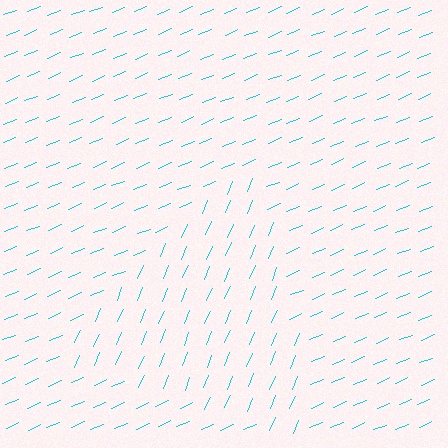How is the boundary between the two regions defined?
The boundary is defined purely by a change in line orientation (approximately 45 degrees difference). All lines are the same color and thickness.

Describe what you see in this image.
The image is filled with small cyan line segments. A triangle region in the image has lines oriented differently from the surrounding lines, creating a visible texture boundary.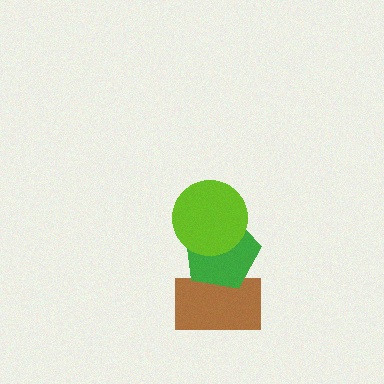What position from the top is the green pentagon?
The green pentagon is 2nd from the top.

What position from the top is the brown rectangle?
The brown rectangle is 3rd from the top.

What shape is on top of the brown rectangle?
The green pentagon is on top of the brown rectangle.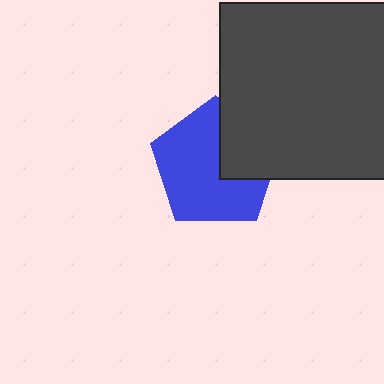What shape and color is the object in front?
The object in front is a dark gray square.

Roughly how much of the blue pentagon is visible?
Most of it is visible (roughly 70%).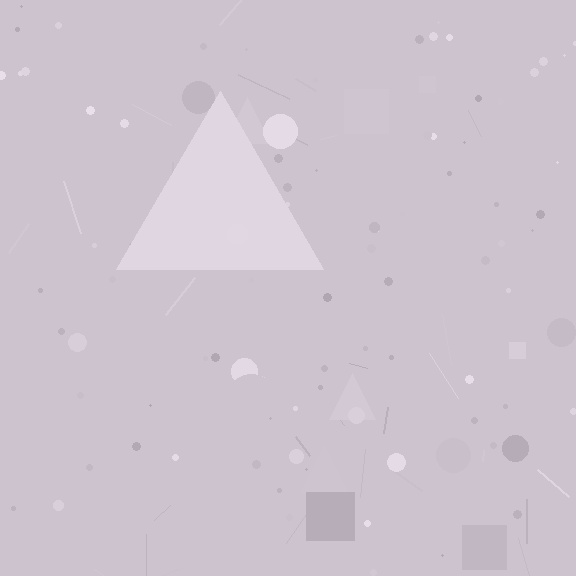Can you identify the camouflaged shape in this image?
The camouflaged shape is a triangle.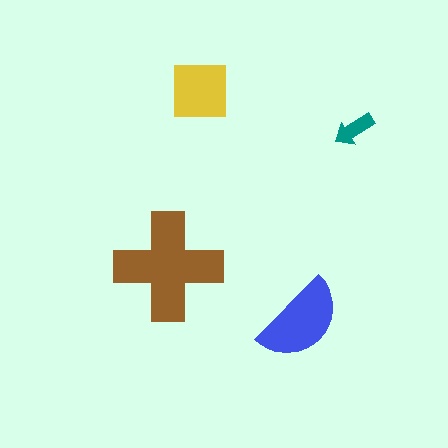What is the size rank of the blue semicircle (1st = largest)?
2nd.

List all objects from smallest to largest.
The teal arrow, the yellow square, the blue semicircle, the brown cross.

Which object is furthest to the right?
The teal arrow is rightmost.